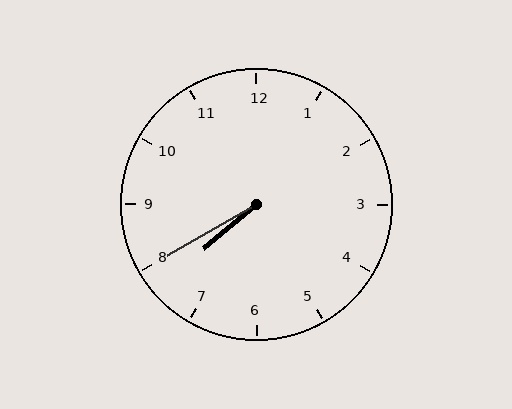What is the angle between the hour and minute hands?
Approximately 10 degrees.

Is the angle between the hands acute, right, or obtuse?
It is acute.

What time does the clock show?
7:40.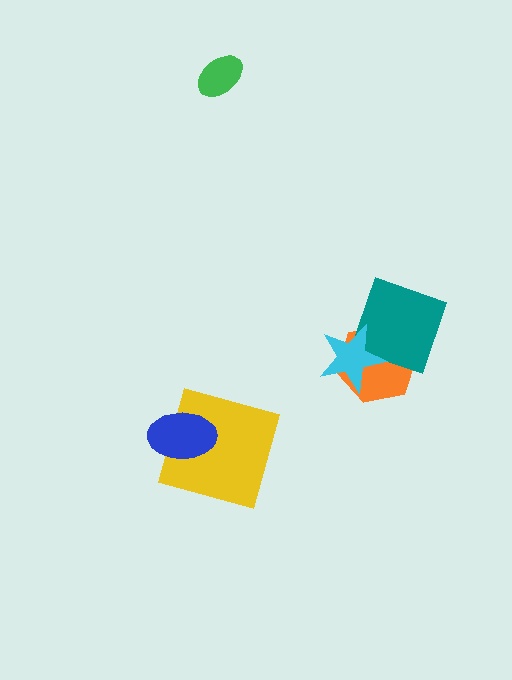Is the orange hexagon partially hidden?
Yes, it is partially covered by another shape.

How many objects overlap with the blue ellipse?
1 object overlaps with the blue ellipse.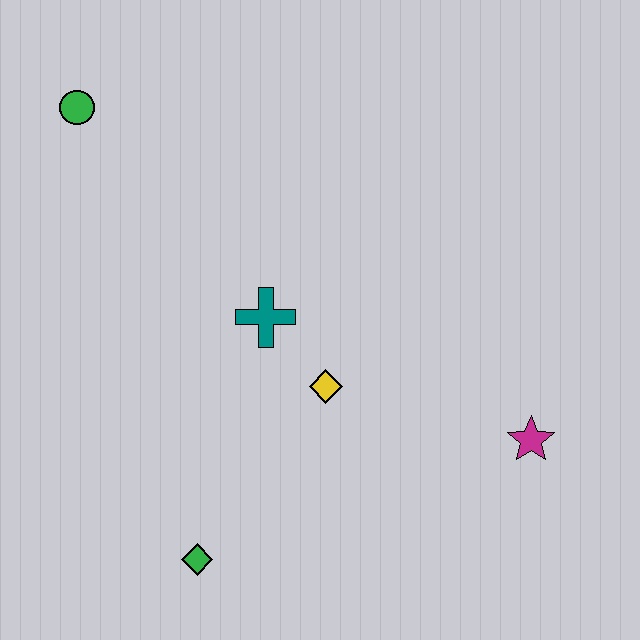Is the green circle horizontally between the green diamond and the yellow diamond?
No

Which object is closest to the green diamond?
The yellow diamond is closest to the green diamond.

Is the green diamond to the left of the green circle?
No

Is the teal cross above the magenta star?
Yes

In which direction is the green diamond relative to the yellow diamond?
The green diamond is below the yellow diamond.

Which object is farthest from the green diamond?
The green circle is farthest from the green diamond.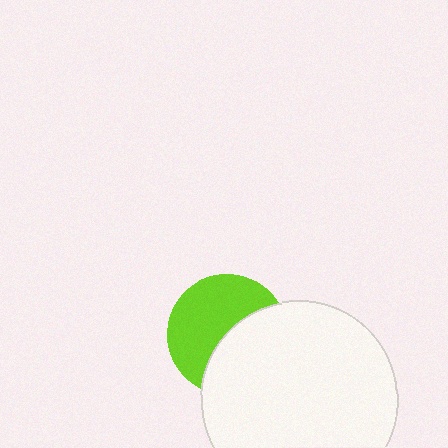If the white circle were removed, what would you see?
You would see the complete lime circle.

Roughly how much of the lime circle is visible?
About half of it is visible (roughly 54%).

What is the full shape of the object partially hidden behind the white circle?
The partially hidden object is a lime circle.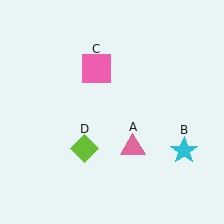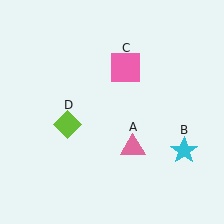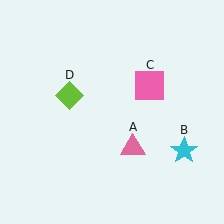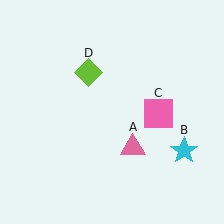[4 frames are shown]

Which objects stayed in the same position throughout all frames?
Pink triangle (object A) and cyan star (object B) remained stationary.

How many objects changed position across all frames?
2 objects changed position: pink square (object C), lime diamond (object D).